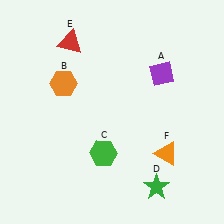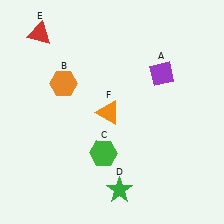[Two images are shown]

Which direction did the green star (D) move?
The green star (D) moved left.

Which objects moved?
The objects that moved are: the green star (D), the red triangle (E), the orange triangle (F).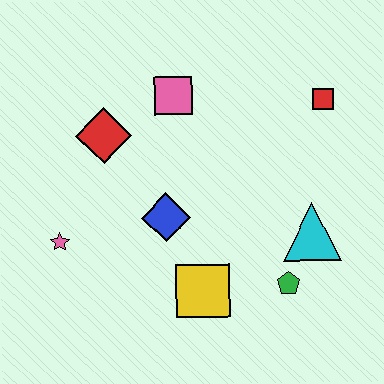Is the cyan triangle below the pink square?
Yes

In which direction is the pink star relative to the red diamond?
The pink star is below the red diamond.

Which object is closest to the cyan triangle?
The green pentagon is closest to the cyan triangle.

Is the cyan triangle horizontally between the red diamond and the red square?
Yes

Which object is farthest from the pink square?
The green pentagon is farthest from the pink square.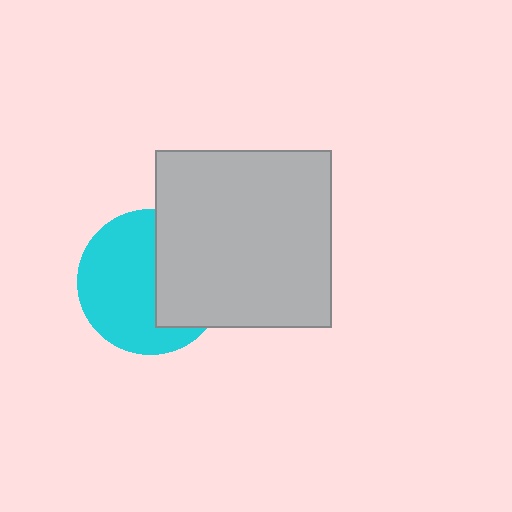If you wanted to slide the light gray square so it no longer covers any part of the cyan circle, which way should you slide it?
Slide it right — that is the most direct way to separate the two shapes.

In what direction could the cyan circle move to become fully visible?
The cyan circle could move left. That would shift it out from behind the light gray square entirely.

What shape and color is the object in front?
The object in front is a light gray square.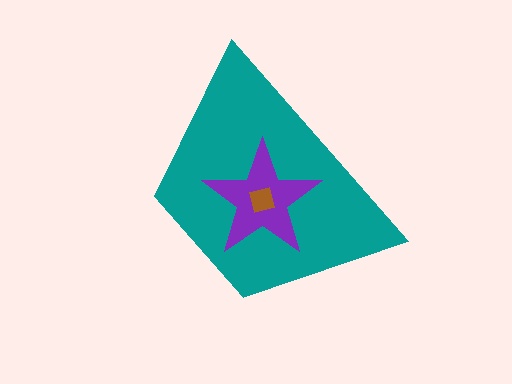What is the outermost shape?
The teal trapezoid.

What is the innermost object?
The brown square.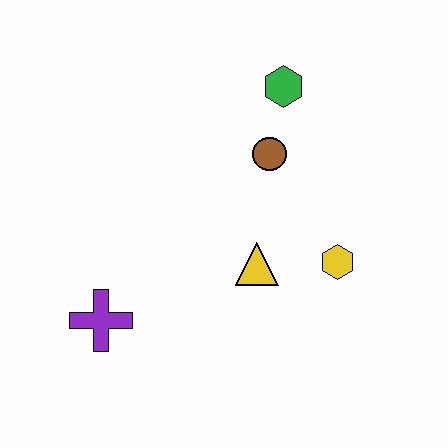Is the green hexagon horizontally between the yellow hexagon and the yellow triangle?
Yes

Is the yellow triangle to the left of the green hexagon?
Yes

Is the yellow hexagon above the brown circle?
No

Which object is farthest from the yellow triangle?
The green hexagon is farthest from the yellow triangle.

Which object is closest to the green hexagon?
The brown circle is closest to the green hexagon.